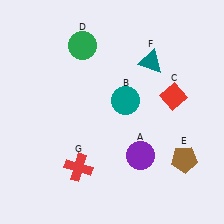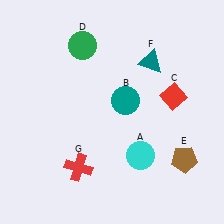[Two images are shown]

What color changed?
The circle (A) changed from purple in Image 1 to cyan in Image 2.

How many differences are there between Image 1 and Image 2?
There is 1 difference between the two images.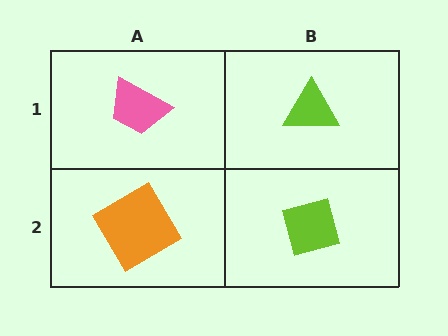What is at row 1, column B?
A lime triangle.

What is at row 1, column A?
A pink trapezoid.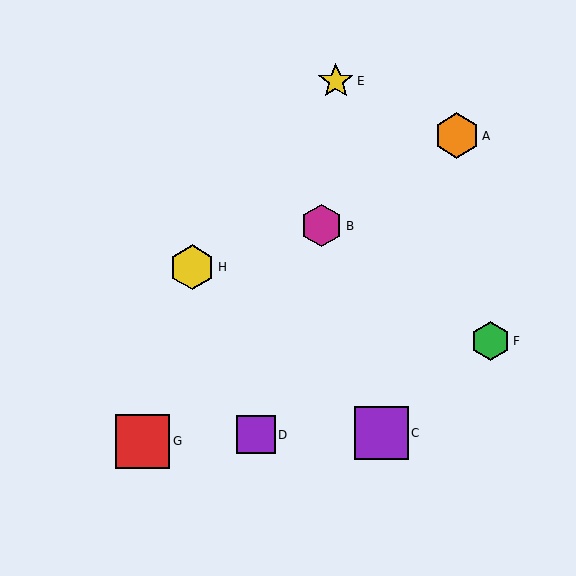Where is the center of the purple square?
The center of the purple square is at (256, 435).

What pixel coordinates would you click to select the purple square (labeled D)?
Click at (256, 435) to select the purple square D.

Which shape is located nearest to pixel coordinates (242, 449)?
The purple square (labeled D) at (256, 435) is nearest to that location.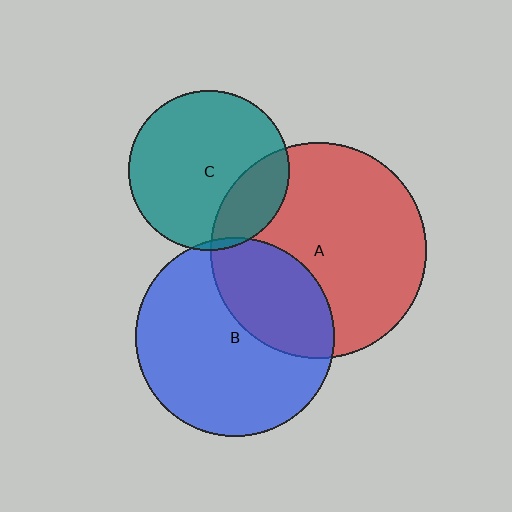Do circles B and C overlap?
Yes.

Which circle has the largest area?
Circle A (red).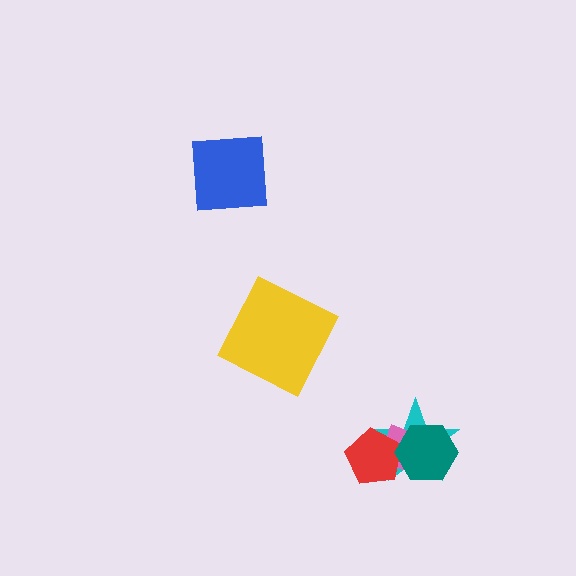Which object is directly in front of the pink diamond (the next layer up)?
The red pentagon is directly in front of the pink diamond.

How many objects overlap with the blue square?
0 objects overlap with the blue square.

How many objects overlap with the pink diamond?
3 objects overlap with the pink diamond.